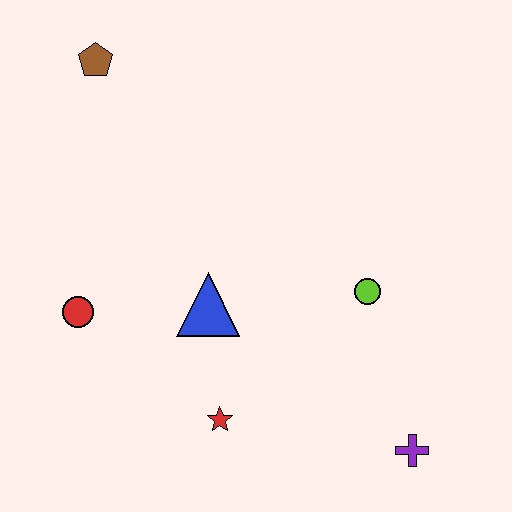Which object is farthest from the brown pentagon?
The purple cross is farthest from the brown pentagon.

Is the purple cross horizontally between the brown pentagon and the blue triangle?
No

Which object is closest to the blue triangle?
The red star is closest to the blue triangle.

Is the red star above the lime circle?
No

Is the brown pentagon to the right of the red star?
No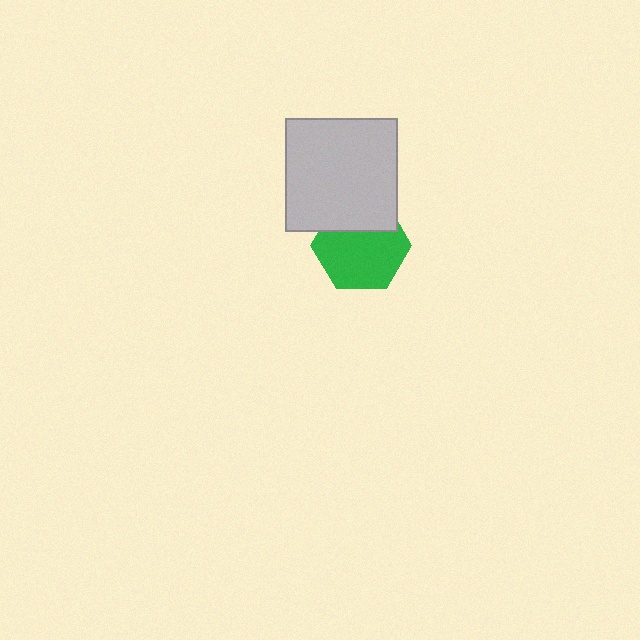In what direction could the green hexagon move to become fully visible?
The green hexagon could move down. That would shift it out from behind the light gray square entirely.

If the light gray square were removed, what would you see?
You would see the complete green hexagon.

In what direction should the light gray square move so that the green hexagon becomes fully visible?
The light gray square should move up. That is the shortest direction to clear the overlap and leave the green hexagon fully visible.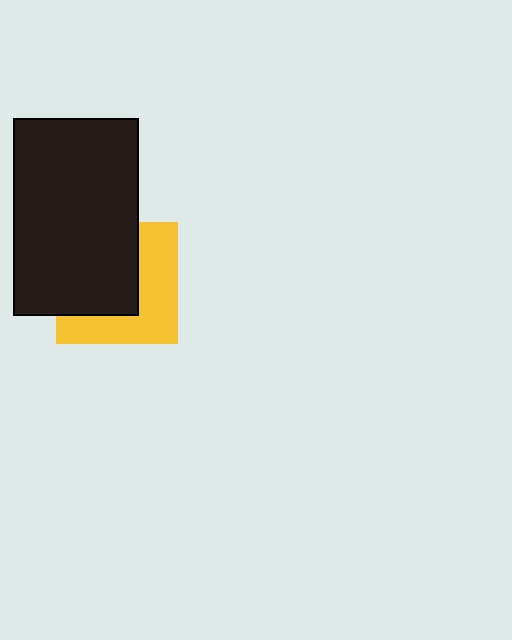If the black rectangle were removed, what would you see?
You would see the complete yellow square.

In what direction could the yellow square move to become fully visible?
The yellow square could move toward the lower-right. That would shift it out from behind the black rectangle entirely.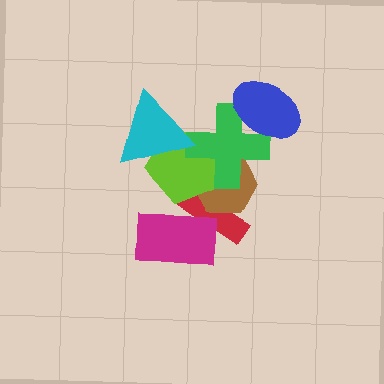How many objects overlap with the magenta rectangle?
1 object overlaps with the magenta rectangle.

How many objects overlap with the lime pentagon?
4 objects overlap with the lime pentagon.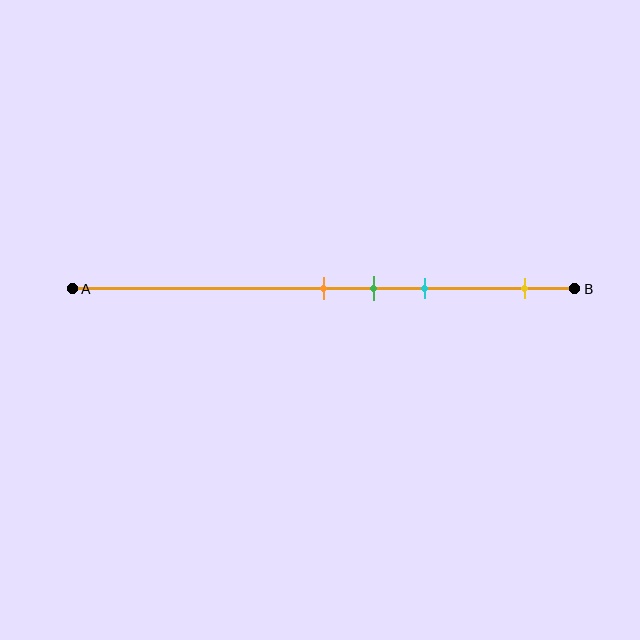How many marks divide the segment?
There are 4 marks dividing the segment.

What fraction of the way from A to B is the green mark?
The green mark is approximately 60% (0.6) of the way from A to B.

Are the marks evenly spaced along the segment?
No, the marks are not evenly spaced.